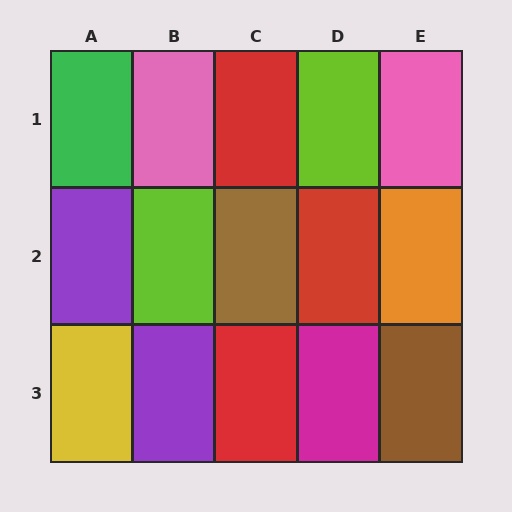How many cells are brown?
2 cells are brown.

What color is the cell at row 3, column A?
Yellow.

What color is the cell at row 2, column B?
Lime.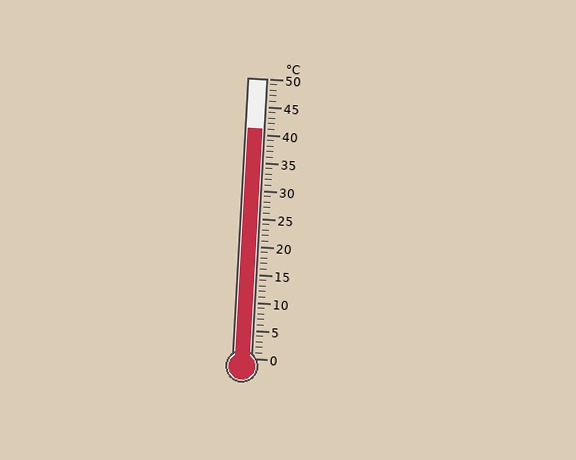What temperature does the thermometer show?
The thermometer shows approximately 41°C.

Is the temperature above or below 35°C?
The temperature is above 35°C.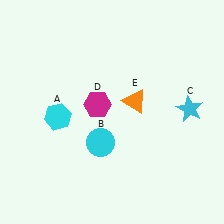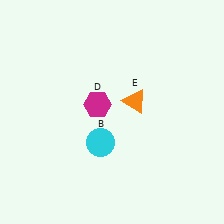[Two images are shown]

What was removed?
The cyan hexagon (A), the cyan star (C) were removed in Image 2.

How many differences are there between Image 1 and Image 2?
There are 2 differences between the two images.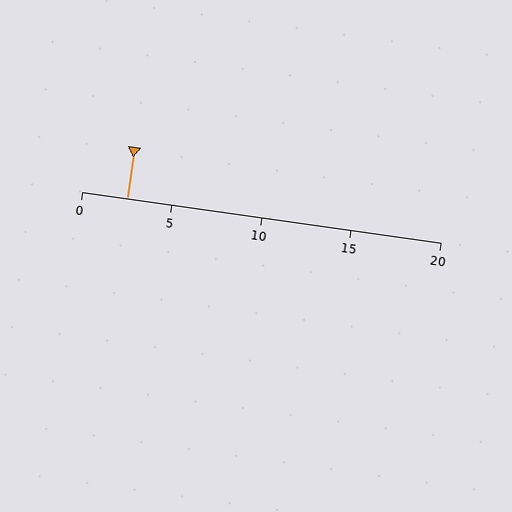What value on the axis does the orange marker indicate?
The marker indicates approximately 2.5.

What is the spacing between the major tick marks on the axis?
The major ticks are spaced 5 apart.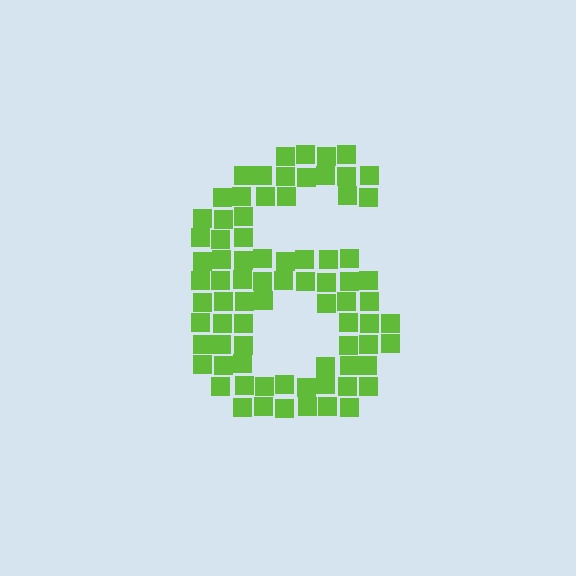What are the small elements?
The small elements are squares.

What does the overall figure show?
The overall figure shows the digit 6.